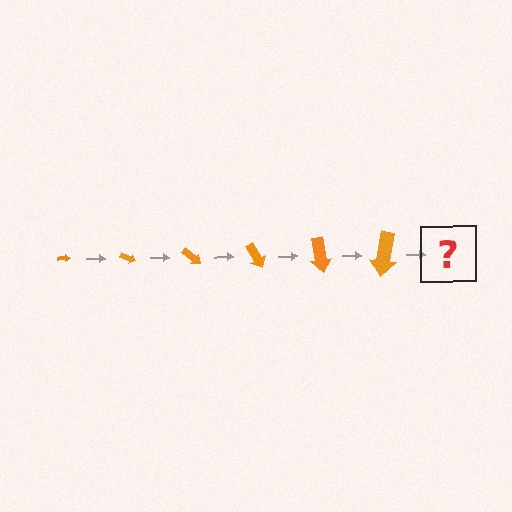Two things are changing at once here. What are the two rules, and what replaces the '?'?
The two rules are that the arrow grows larger each step and it rotates 20 degrees each step. The '?' should be an arrow, larger than the previous one and rotated 120 degrees from the start.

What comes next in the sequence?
The next element should be an arrow, larger than the previous one and rotated 120 degrees from the start.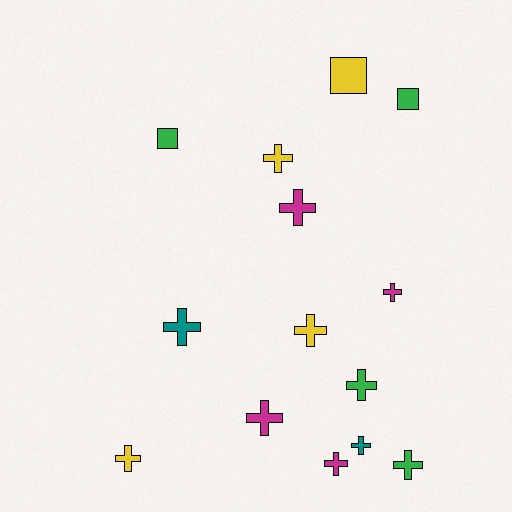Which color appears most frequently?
Magenta, with 4 objects.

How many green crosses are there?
There are 2 green crosses.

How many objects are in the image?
There are 14 objects.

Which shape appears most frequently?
Cross, with 11 objects.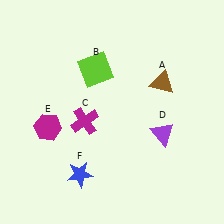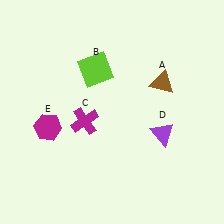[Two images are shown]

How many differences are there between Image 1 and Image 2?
There is 1 difference between the two images.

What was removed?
The blue star (F) was removed in Image 2.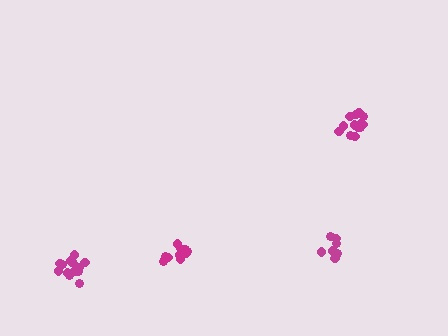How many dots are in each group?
Group 1: 10 dots, Group 2: 9 dots, Group 3: 13 dots, Group 4: 13 dots (45 total).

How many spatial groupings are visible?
There are 4 spatial groupings.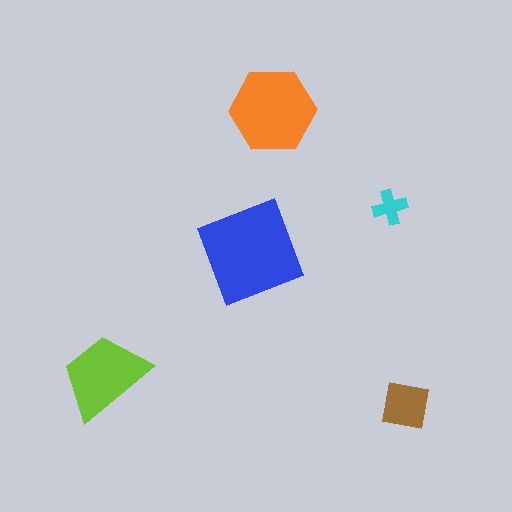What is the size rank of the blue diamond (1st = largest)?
1st.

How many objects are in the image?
There are 5 objects in the image.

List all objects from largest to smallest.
The blue diamond, the orange hexagon, the lime trapezoid, the brown square, the cyan cross.